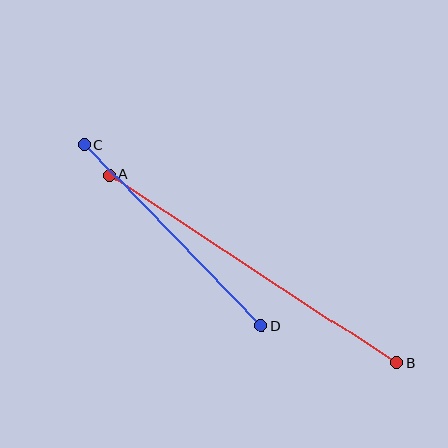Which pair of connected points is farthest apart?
Points A and B are farthest apart.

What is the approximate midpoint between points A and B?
The midpoint is at approximately (253, 269) pixels.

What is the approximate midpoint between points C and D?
The midpoint is at approximately (173, 235) pixels.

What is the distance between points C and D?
The distance is approximately 253 pixels.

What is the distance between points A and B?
The distance is approximately 344 pixels.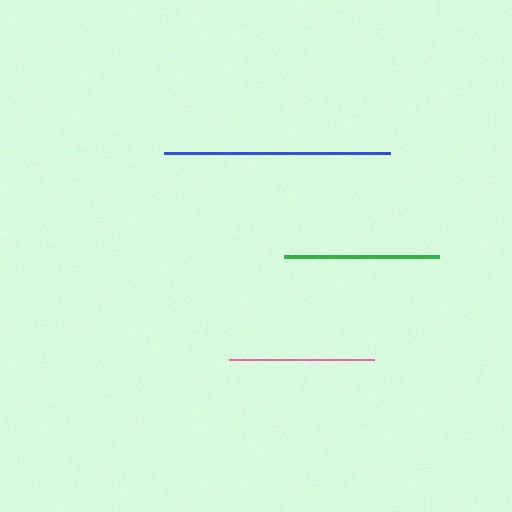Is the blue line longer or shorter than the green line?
The blue line is longer than the green line.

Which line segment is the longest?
The blue line is the longest at approximately 226 pixels.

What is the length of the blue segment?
The blue segment is approximately 226 pixels long.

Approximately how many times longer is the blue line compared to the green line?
The blue line is approximately 1.5 times the length of the green line.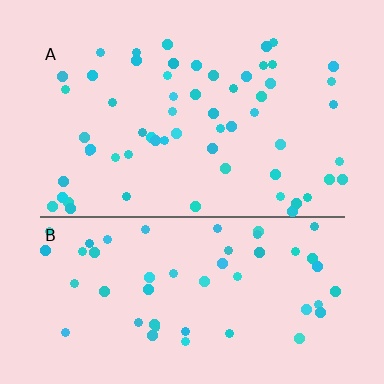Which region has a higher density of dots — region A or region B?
A (the top).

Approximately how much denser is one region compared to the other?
Approximately 1.1× — region A over region B.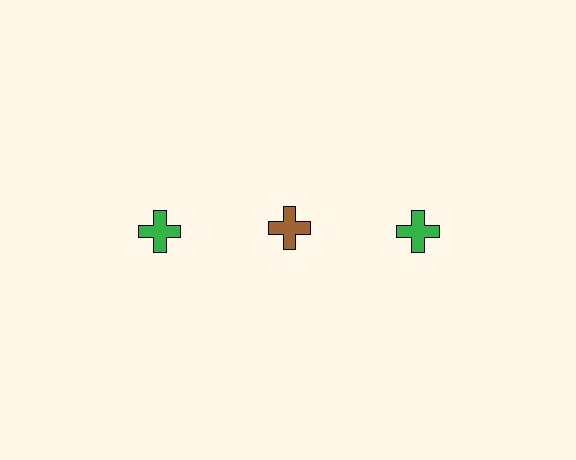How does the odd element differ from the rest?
It has a different color: brown instead of green.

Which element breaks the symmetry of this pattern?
The brown cross in the top row, second from left column breaks the symmetry. All other shapes are green crosses.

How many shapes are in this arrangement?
There are 3 shapes arranged in a grid pattern.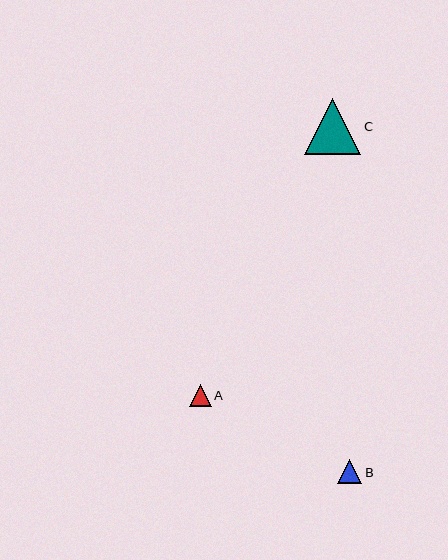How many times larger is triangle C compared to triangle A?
Triangle C is approximately 2.6 times the size of triangle A.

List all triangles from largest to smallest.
From largest to smallest: C, B, A.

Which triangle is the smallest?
Triangle A is the smallest with a size of approximately 22 pixels.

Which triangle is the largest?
Triangle C is the largest with a size of approximately 56 pixels.